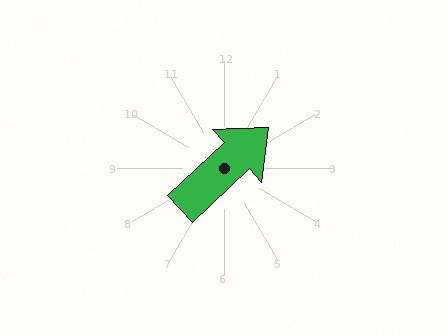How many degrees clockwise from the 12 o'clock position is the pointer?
Approximately 47 degrees.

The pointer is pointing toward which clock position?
Roughly 2 o'clock.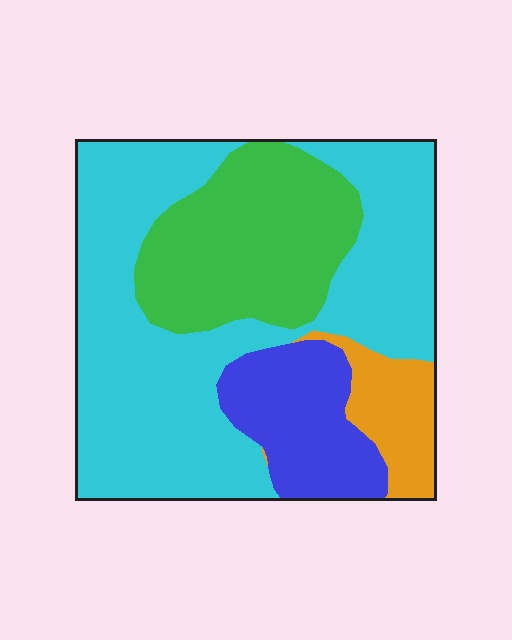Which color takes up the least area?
Orange, at roughly 10%.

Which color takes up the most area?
Cyan, at roughly 55%.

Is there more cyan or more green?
Cyan.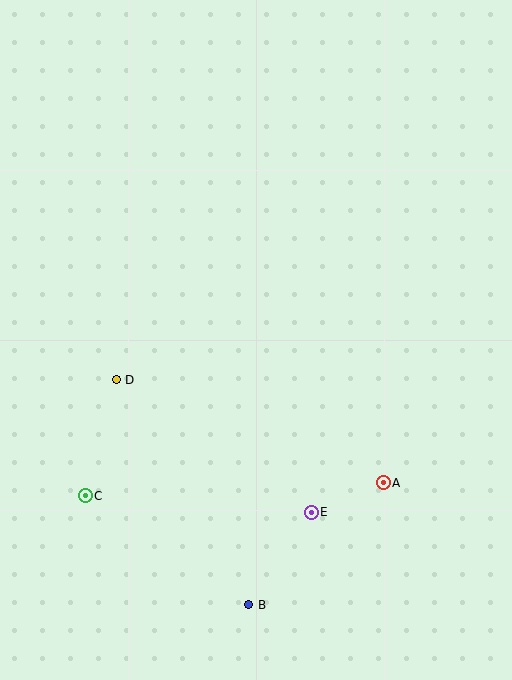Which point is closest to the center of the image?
Point D at (116, 380) is closest to the center.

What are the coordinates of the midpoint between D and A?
The midpoint between D and A is at (250, 431).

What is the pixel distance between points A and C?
The distance between A and C is 298 pixels.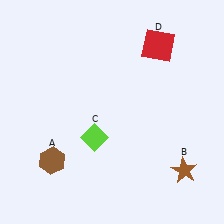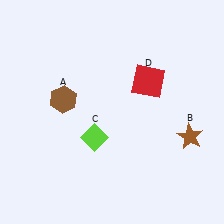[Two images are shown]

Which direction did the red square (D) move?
The red square (D) moved down.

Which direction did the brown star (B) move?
The brown star (B) moved up.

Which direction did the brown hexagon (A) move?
The brown hexagon (A) moved up.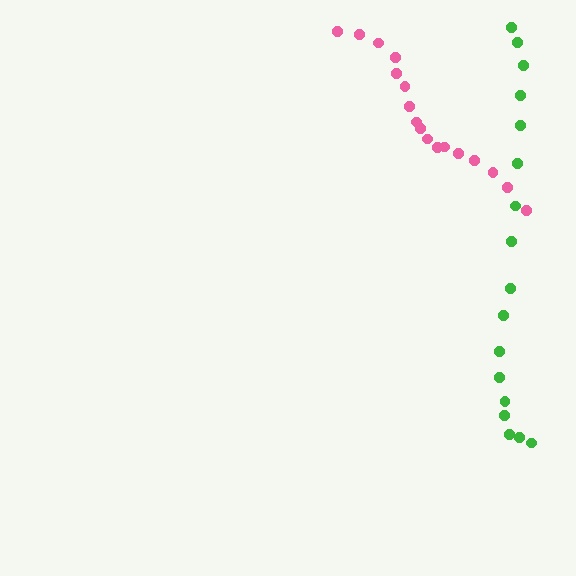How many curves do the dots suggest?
There are 2 distinct paths.